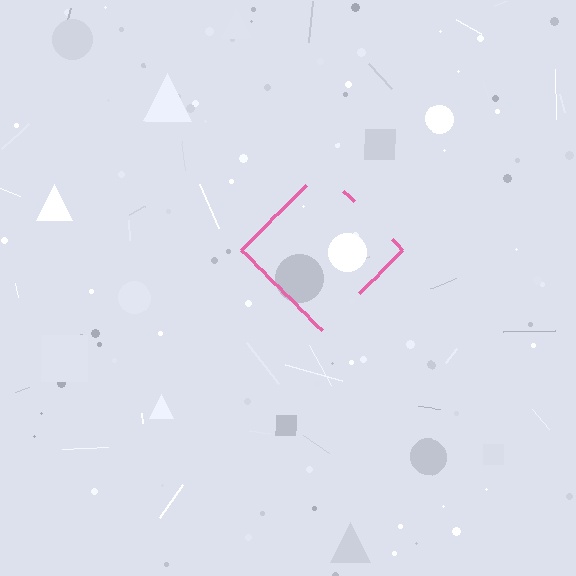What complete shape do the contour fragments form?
The contour fragments form a diamond.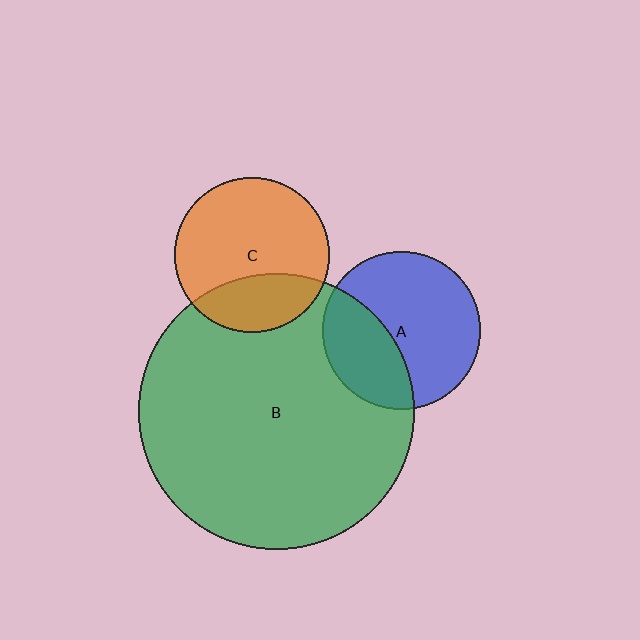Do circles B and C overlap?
Yes.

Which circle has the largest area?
Circle B (green).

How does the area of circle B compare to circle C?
Approximately 3.2 times.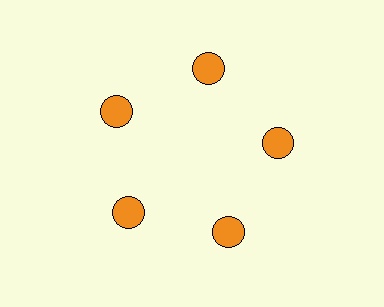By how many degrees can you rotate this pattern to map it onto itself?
The pattern maps onto itself every 72 degrees of rotation.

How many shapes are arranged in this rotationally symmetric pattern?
There are 5 shapes, arranged in 5 groups of 1.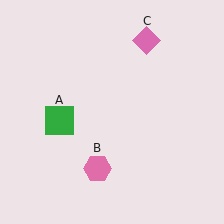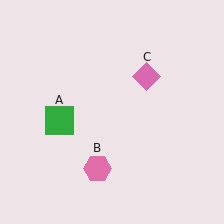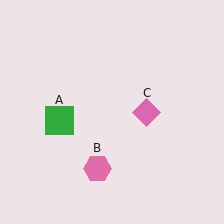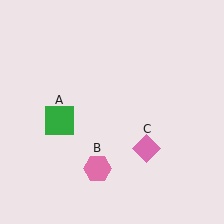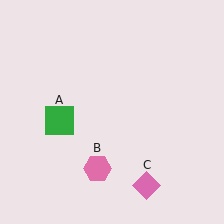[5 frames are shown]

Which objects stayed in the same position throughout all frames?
Green square (object A) and pink hexagon (object B) remained stationary.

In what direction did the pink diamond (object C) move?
The pink diamond (object C) moved down.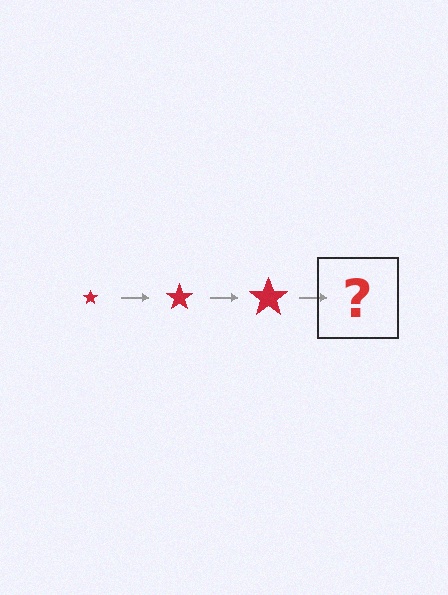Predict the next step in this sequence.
The next step is a red star, larger than the previous one.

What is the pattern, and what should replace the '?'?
The pattern is that the star gets progressively larger each step. The '?' should be a red star, larger than the previous one.